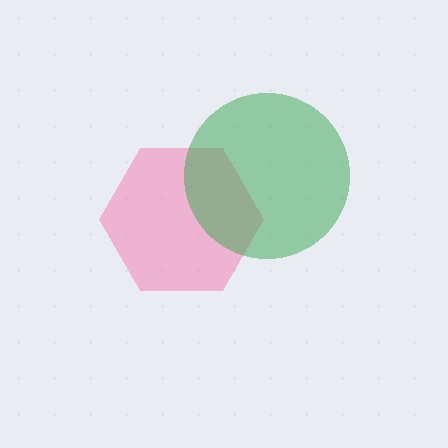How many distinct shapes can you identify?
There are 2 distinct shapes: a pink hexagon, a green circle.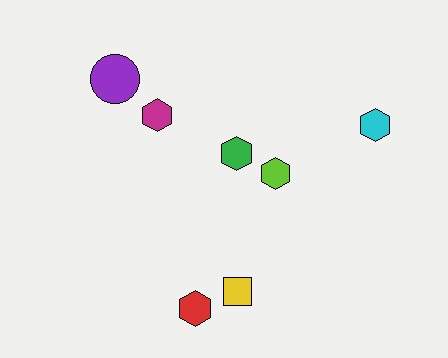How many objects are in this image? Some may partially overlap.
There are 7 objects.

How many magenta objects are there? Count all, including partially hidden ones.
There is 1 magenta object.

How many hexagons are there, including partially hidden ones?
There are 5 hexagons.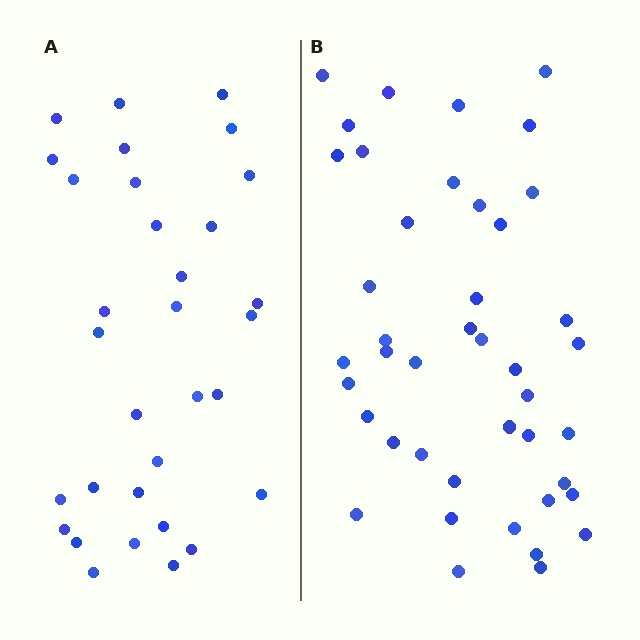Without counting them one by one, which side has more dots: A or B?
Region B (the right region) has more dots.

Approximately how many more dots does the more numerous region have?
Region B has roughly 12 or so more dots than region A.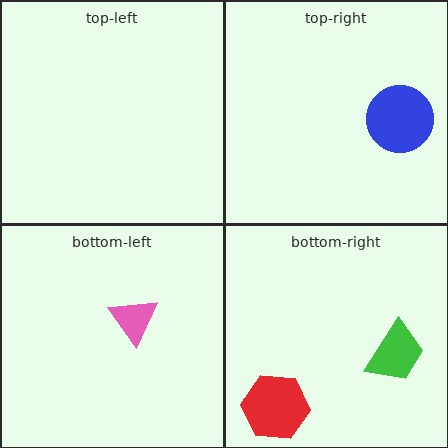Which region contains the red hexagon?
The bottom-right region.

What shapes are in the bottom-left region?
The pink triangle.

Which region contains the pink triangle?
The bottom-left region.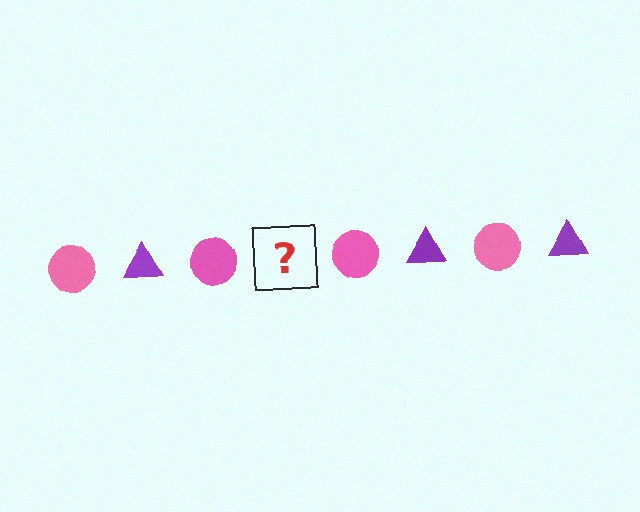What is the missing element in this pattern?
The missing element is a purple triangle.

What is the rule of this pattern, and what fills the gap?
The rule is that the pattern alternates between pink circle and purple triangle. The gap should be filled with a purple triangle.